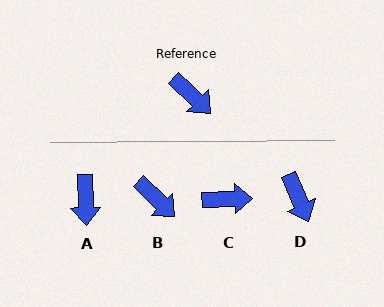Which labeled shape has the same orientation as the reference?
B.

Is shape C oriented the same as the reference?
No, it is off by about 47 degrees.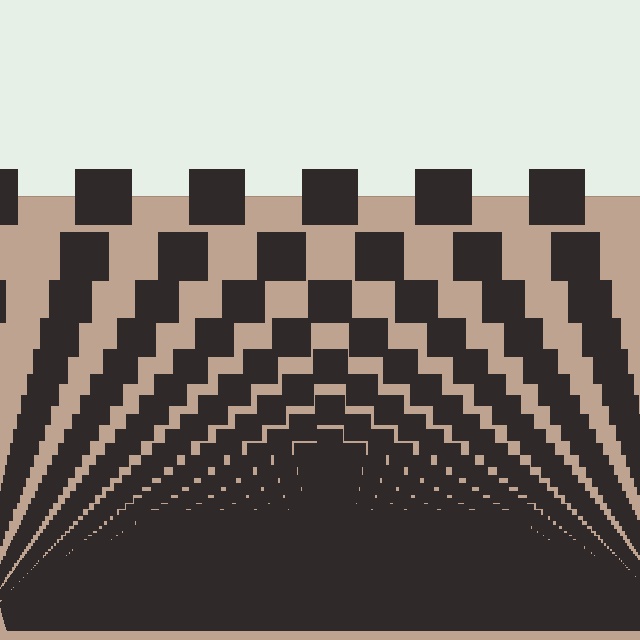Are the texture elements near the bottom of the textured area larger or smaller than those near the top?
Smaller. The gradient is inverted — elements near the bottom are smaller and denser.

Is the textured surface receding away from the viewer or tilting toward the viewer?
The surface appears to tilt toward the viewer. Texture elements get larger and sparser toward the top.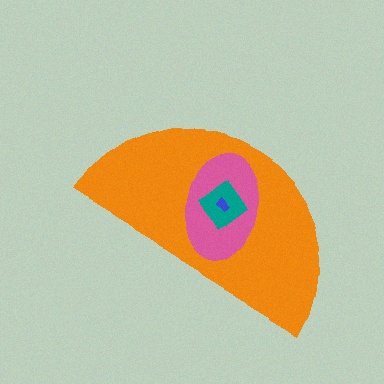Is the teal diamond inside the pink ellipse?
Yes.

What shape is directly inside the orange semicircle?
The pink ellipse.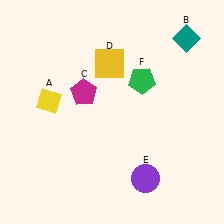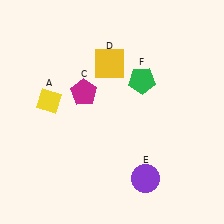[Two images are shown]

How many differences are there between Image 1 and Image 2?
There is 1 difference between the two images.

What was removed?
The teal diamond (B) was removed in Image 2.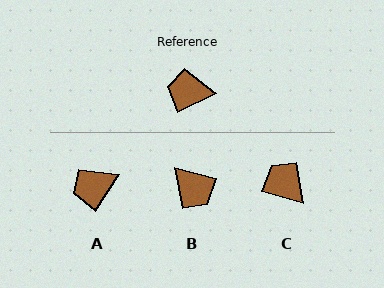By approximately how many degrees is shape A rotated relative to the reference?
Approximately 30 degrees counter-clockwise.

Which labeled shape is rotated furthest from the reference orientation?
B, about 140 degrees away.